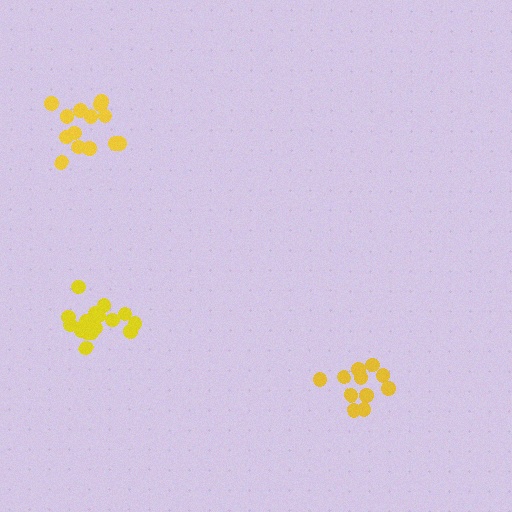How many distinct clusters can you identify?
There are 3 distinct clusters.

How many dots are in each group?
Group 1: 12 dots, Group 2: 14 dots, Group 3: 17 dots (43 total).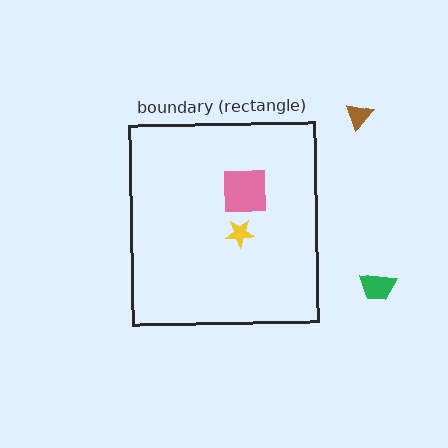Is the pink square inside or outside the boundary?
Inside.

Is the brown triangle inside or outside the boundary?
Outside.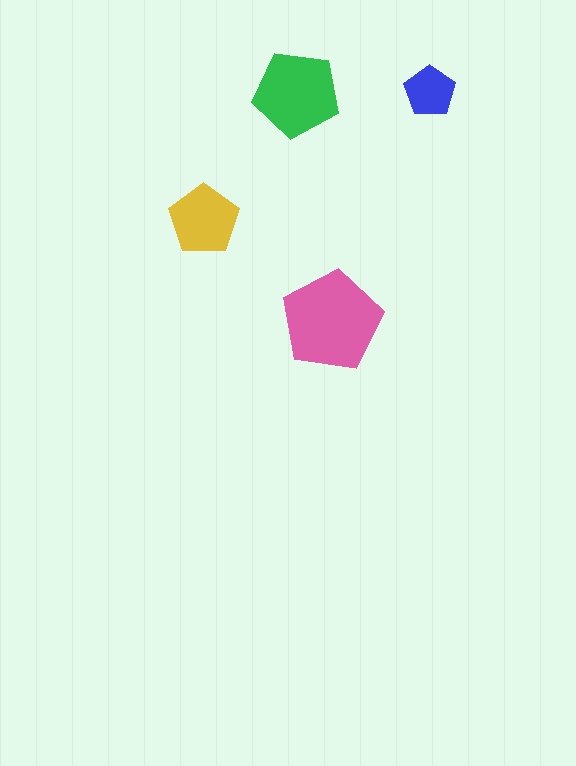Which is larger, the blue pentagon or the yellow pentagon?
The yellow one.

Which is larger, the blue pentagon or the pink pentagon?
The pink one.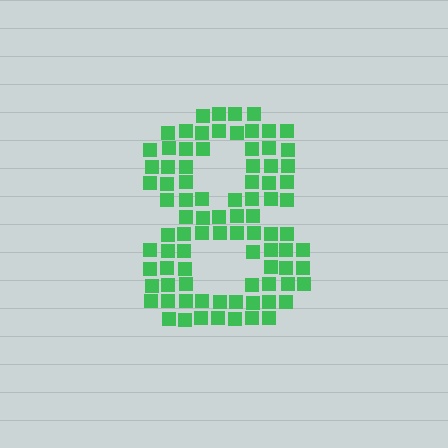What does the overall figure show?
The overall figure shows the digit 8.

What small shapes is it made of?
It is made of small squares.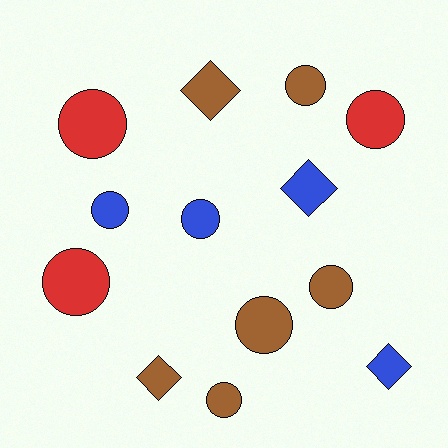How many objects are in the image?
There are 13 objects.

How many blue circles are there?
There are 2 blue circles.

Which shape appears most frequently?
Circle, with 9 objects.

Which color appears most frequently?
Brown, with 6 objects.